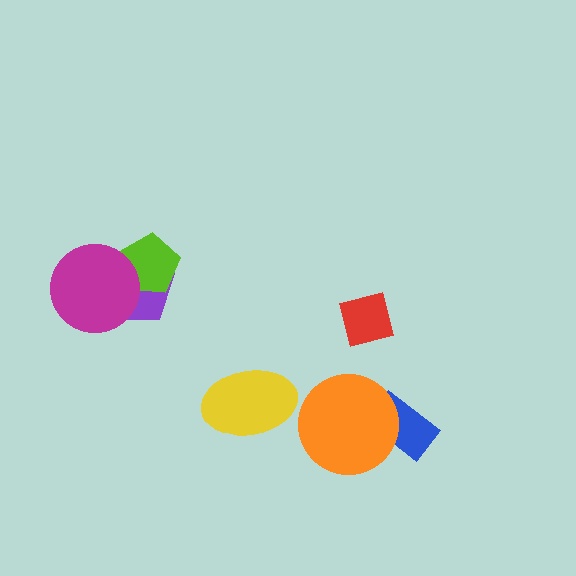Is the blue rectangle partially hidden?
Yes, it is partially covered by another shape.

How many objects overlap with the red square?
0 objects overlap with the red square.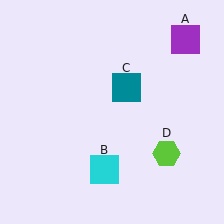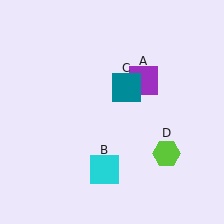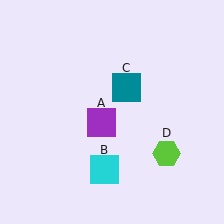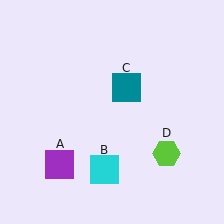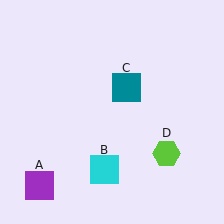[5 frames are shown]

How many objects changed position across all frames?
1 object changed position: purple square (object A).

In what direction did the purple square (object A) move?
The purple square (object A) moved down and to the left.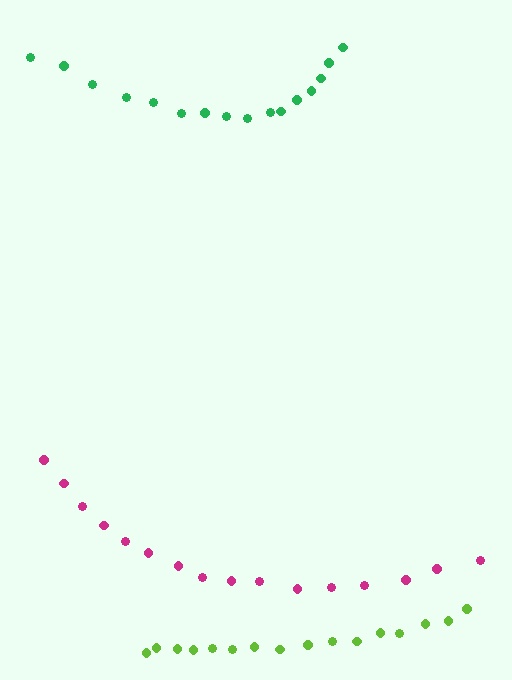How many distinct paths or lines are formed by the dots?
There are 3 distinct paths.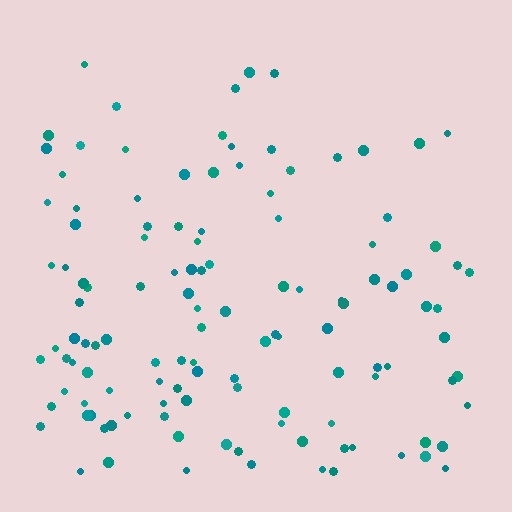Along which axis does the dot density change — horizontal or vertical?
Vertical.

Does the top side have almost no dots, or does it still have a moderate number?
Still a moderate number, just noticeably fewer than the bottom.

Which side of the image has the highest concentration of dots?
The bottom.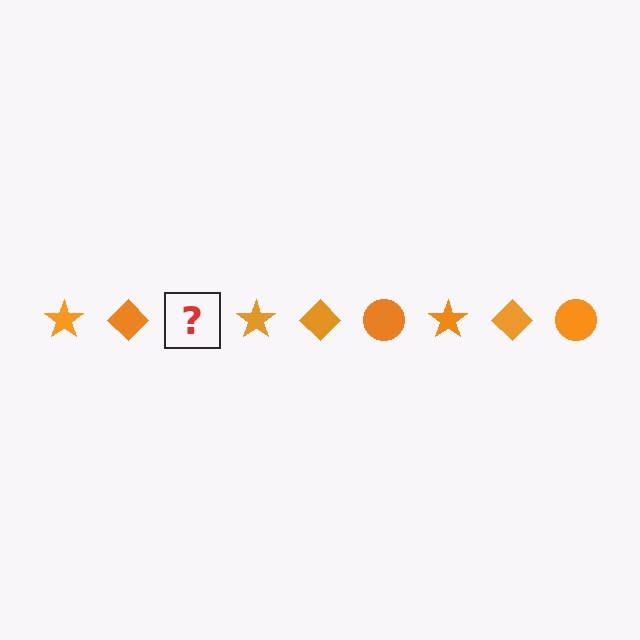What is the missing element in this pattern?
The missing element is an orange circle.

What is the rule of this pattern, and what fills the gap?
The rule is that the pattern cycles through star, diamond, circle shapes in orange. The gap should be filled with an orange circle.